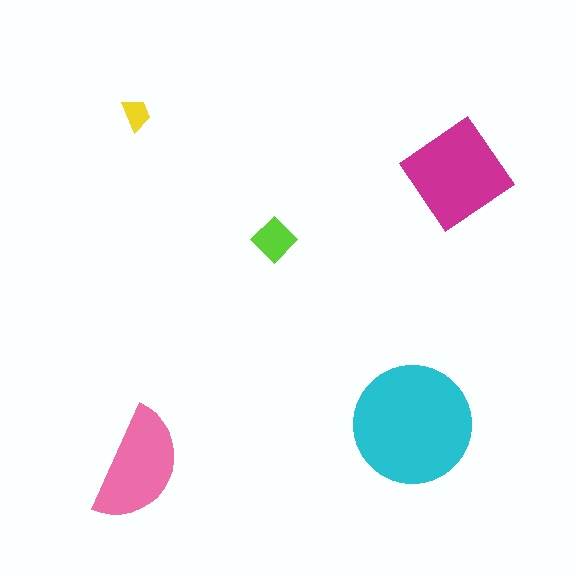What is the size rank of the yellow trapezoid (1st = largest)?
5th.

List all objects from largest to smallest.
The cyan circle, the magenta diamond, the pink semicircle, the lime diamond, the yellow trapezoid.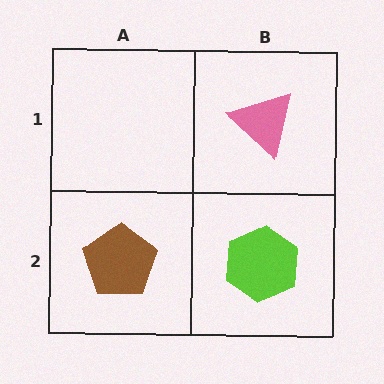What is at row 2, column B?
A lime hexagon.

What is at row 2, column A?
A brown pentagon.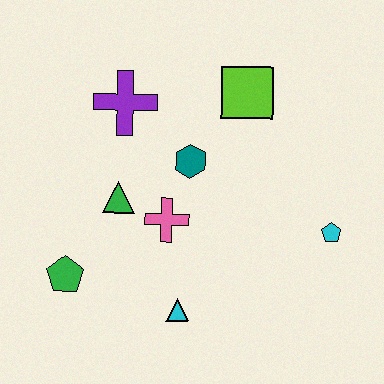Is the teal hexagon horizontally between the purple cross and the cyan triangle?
No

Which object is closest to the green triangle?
The pink cross is closest to the green triangle.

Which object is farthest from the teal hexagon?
The green pentagon is farthest from the teal hexagon.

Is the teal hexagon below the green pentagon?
No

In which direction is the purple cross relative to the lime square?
The purple cross is to the left of the lime square.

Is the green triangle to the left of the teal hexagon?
Yes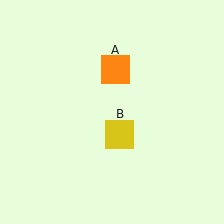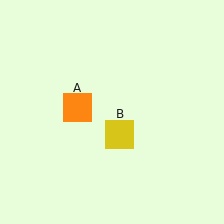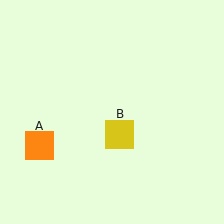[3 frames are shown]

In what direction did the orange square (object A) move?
The orange square (object A) moved down and to the left.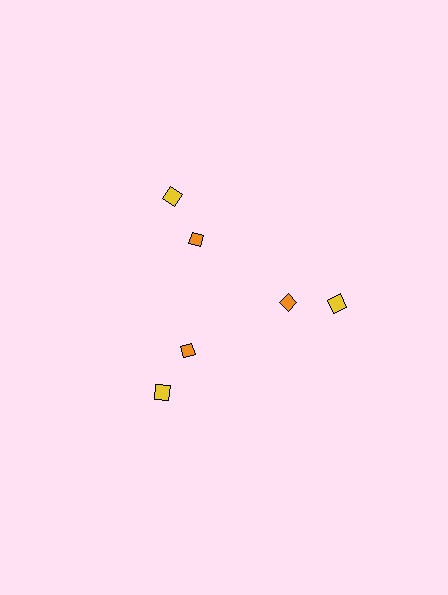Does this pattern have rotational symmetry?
Yes, this pattern has 3-fold rotational symmetry. It looks the same after rotating 120 degrees around the center.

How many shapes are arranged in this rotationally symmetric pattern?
There are 6 shapes, arranged in 3 groups of 2.